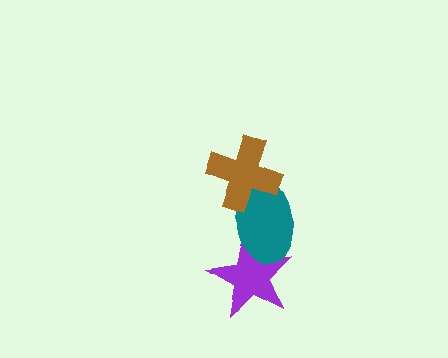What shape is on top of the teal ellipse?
The brown cross is on top of the teal ellipse.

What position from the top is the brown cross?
The brown cross is 1st from the top.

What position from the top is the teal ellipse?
The teal ellipse is 2nd from the top.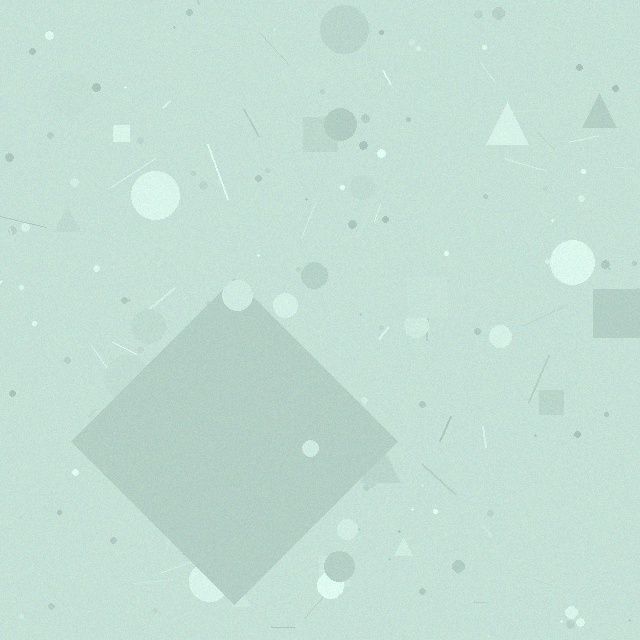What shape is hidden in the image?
A diamond is hidden in the image.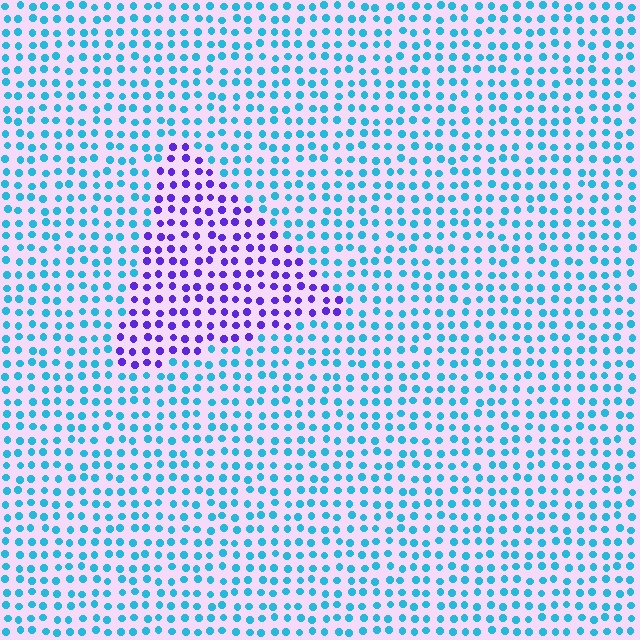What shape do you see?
I see a triangle.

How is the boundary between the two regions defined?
The boundary is defined purely by a slight shift in hue (about 67 degrees). Spacing, size, and orientation are identical on both sides.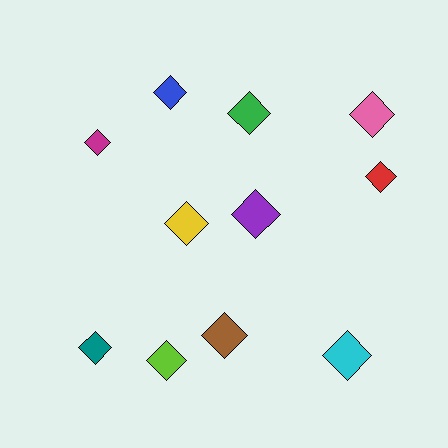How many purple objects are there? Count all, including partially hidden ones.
There is 1 purple object.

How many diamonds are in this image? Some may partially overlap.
There are 11 diamonds.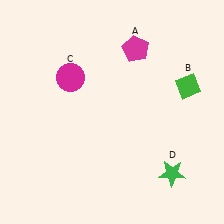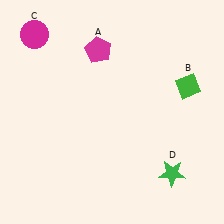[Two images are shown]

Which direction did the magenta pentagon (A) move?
The magenta pentagon (A) moved left.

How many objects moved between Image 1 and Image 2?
2 objects moved between the two images.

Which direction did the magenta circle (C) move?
The magenta circle (C) moved up.